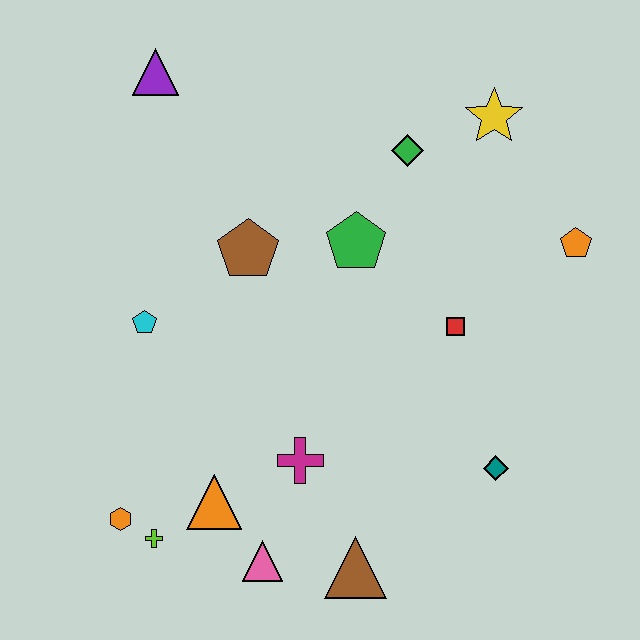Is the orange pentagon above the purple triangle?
No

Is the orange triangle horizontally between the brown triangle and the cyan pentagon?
Yes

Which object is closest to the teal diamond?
The red square is closest to the teal diamond.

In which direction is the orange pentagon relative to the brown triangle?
The orange pentagon is above the brown triangle.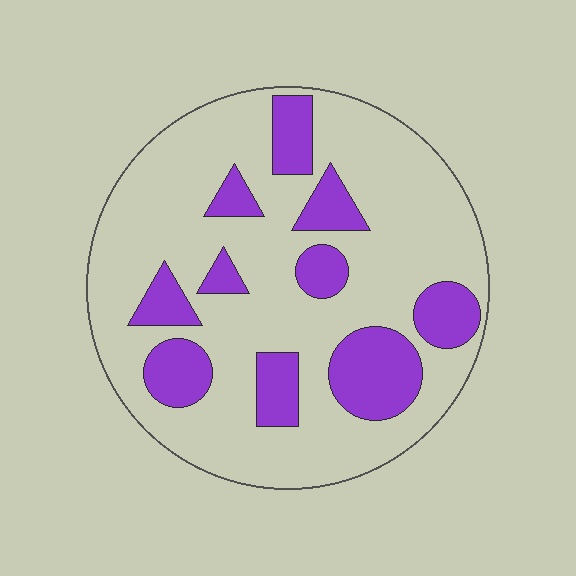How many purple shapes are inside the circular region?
10.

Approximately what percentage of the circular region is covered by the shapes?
Approximately 25%.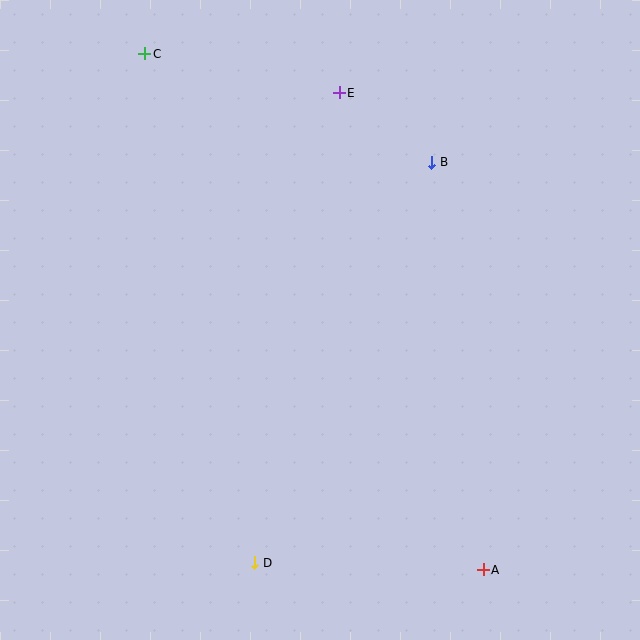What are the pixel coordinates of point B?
Point B is at (432, 162).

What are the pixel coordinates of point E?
Point E is at (339, 93).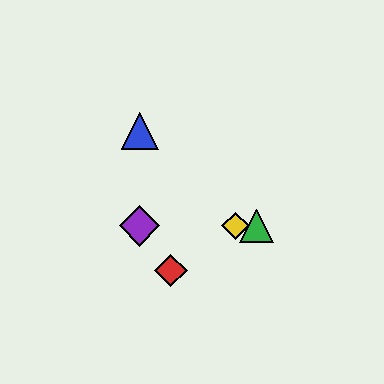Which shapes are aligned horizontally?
The green triangle, the yellow diamond, the purple diamond are aligned horizontally.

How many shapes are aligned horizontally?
3 shapes (the green triangle, the yellow diamond, the purple diamond) are aligned horizontally.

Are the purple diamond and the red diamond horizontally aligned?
No, the purple diamond is at y≈226 and the red diamond is at y≈271.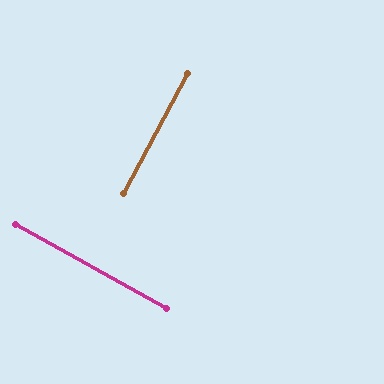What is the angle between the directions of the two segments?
Approximately 89 degrees.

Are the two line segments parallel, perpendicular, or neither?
Perpendicular — they meet at approximately 89°.